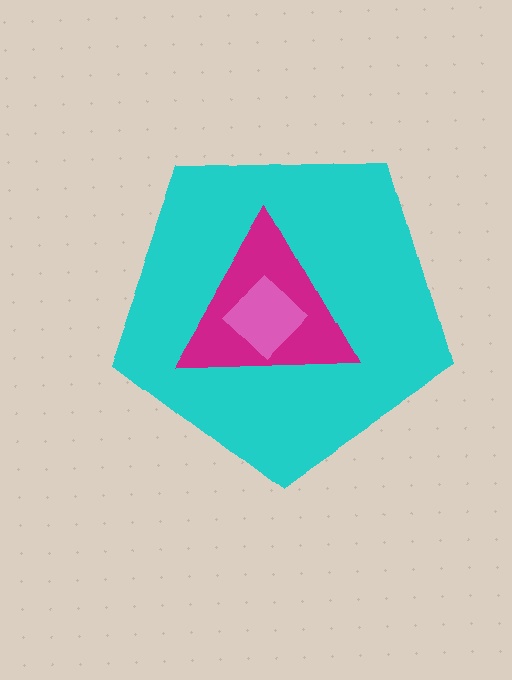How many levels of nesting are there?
3.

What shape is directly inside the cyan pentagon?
The magenta triangle.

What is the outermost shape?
The cyan pentagon.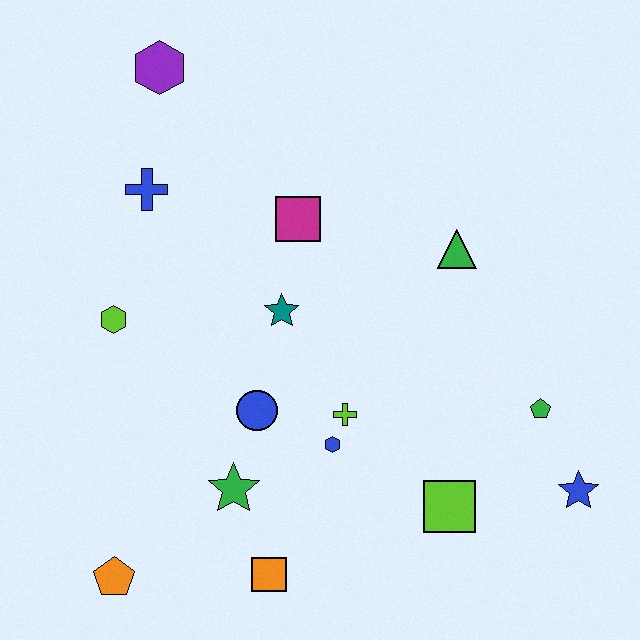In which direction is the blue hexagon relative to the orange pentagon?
The blue hexagon is to the right of the orange pentagon.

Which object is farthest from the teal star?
The blue star is farthest from the teal star.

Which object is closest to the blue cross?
The purple hexagon is closest to the blue cross.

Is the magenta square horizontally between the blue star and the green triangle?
No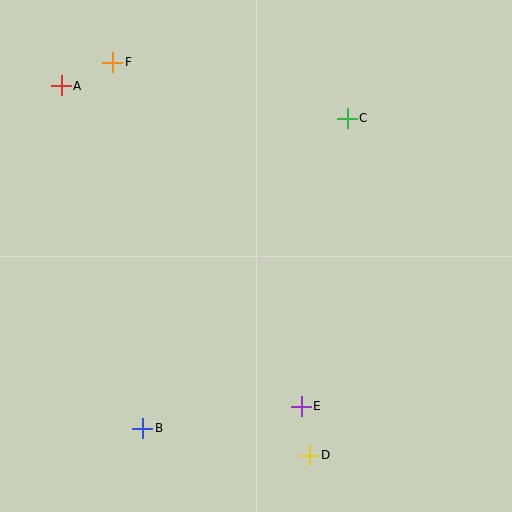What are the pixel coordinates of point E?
Point E is at (301, 406).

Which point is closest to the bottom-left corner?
Point B is closest to the bottom-left corner.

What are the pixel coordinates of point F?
Point F is at (113, 62).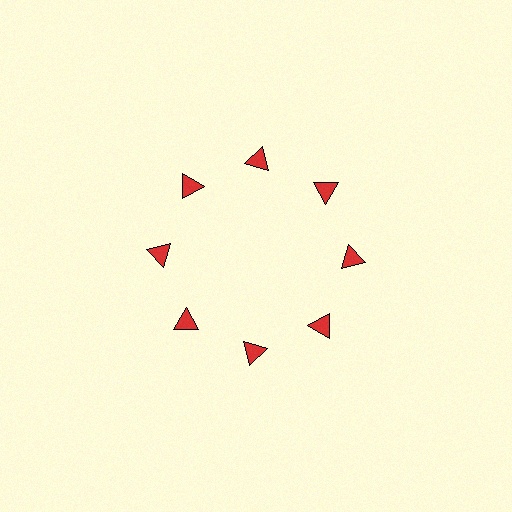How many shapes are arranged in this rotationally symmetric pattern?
There are 8 shapes, arranged in 8 groups of 1.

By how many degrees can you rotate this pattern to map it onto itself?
The pattern maps onto itself every 45 degrees of rotation.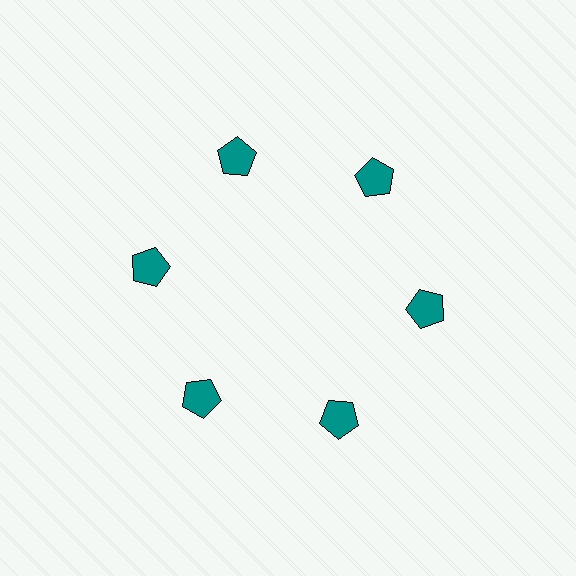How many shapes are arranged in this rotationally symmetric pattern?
There are 6 shapes, arranged in 6 groups of 1.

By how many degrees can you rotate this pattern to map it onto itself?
The pattern maps onto itself every 60 degrees of rotation.